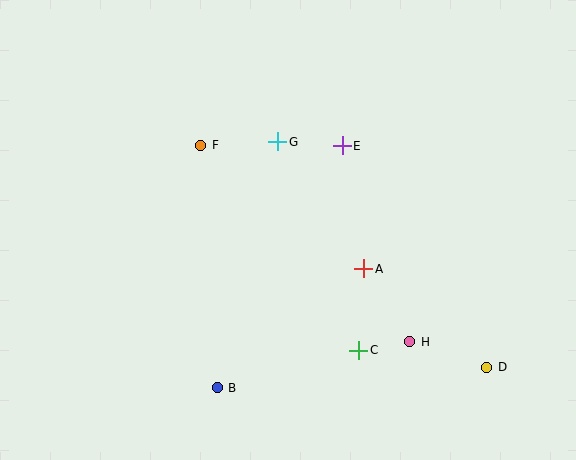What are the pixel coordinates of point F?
Point F is at (201, 145).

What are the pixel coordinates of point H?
Point H is at (410, 342).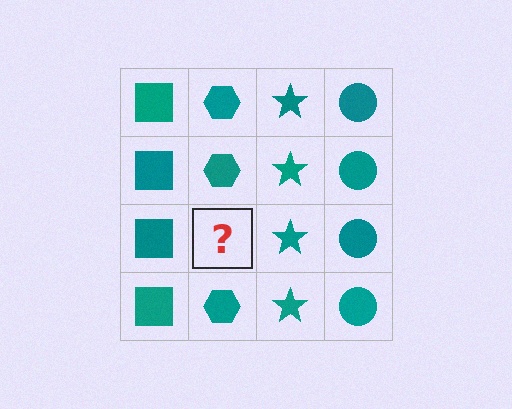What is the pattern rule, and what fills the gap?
The rule is that each column has a consistent shape. The gap should be filled with a teal hexagon.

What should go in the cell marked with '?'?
The missing cell should contain a teal hexagon.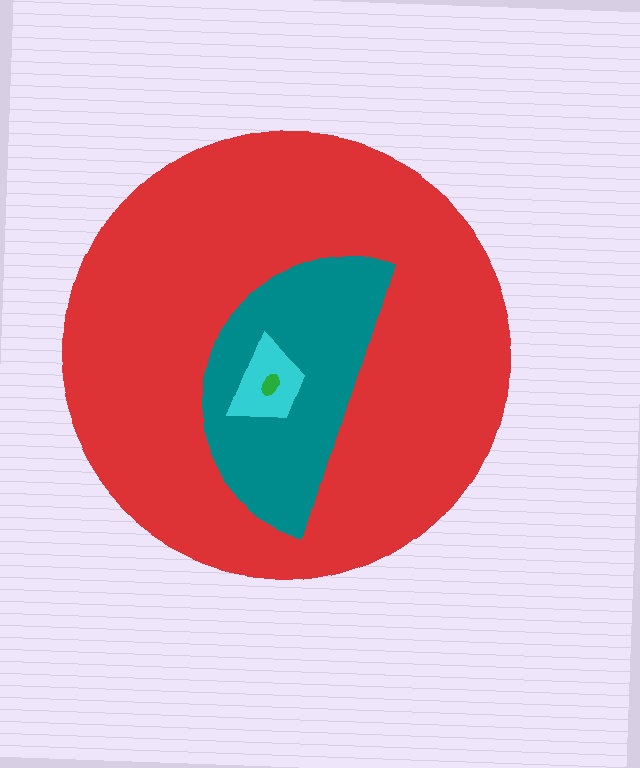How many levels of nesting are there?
4.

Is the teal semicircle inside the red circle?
Yes.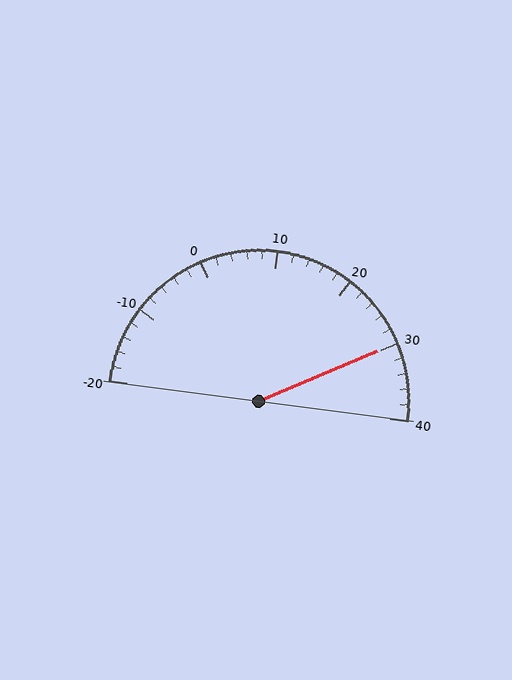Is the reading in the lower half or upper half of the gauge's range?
The reading is in the upper half of the range (-20 to 40).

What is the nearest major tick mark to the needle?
The nearest major tick mark is 30.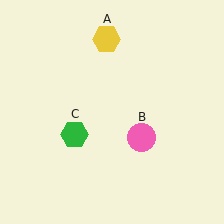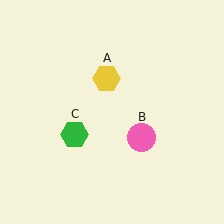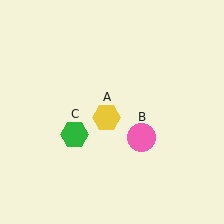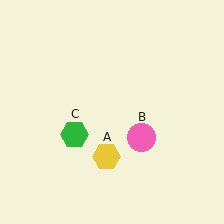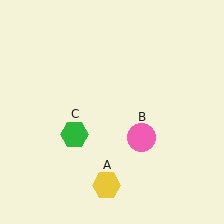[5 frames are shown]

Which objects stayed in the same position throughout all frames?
Pink circle (object B) and green hexagon (object C) remained stationary.